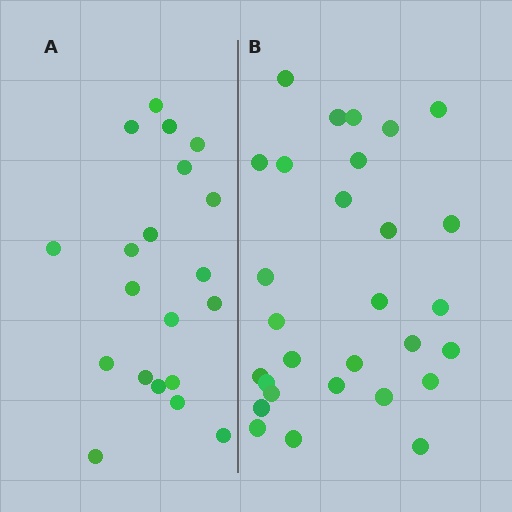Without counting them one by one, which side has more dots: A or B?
Region B (the right region) has more dots.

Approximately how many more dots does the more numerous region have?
Region B has roughly 8 or so more dots than region A.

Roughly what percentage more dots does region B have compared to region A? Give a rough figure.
About 45% more.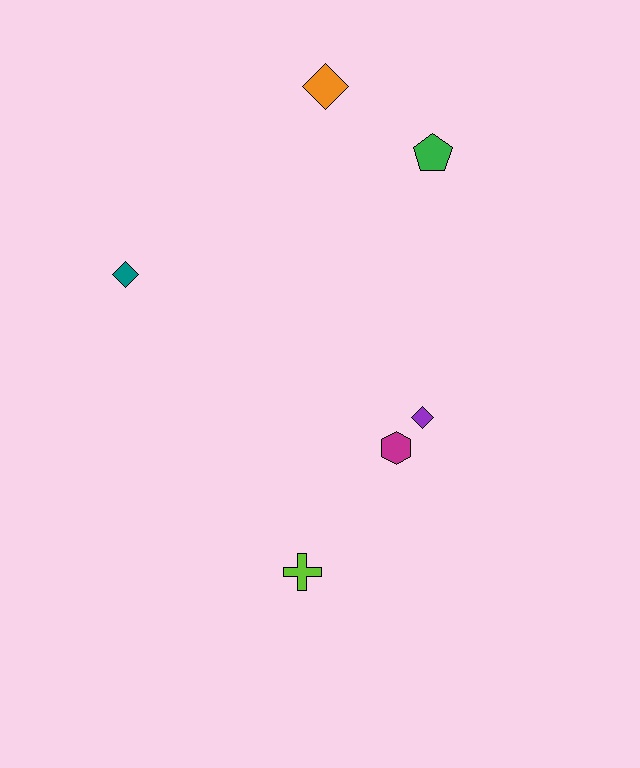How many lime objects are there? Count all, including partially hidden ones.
There is 1 lime object.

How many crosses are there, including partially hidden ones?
There is 1 cross.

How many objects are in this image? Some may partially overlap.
There are 6 objects.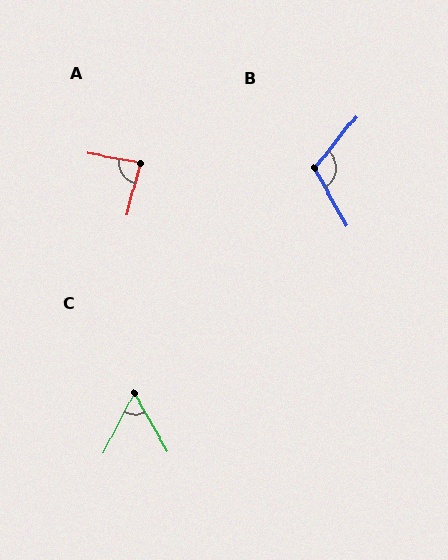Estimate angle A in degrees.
Approximately 86 degrees.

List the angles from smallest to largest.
C (57°), A (86°), B (112°).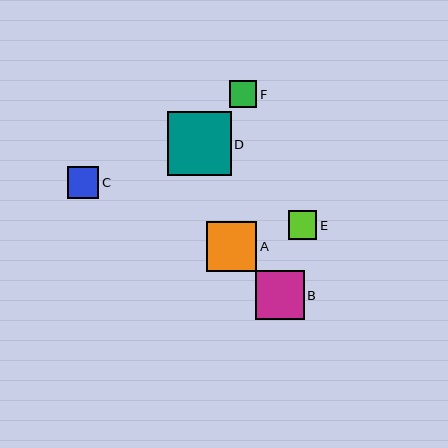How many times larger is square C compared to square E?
Square C is approximately 1.1 times the size of square E.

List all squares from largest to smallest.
From largest to smallest: D, A, B, C, E, F.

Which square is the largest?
Square D is the largest with a size of approximately 64 pixels.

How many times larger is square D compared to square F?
Square D is approximately 2.3 times the size of square F.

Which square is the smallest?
Square F is the smallest with a size of approximately 27 pixels.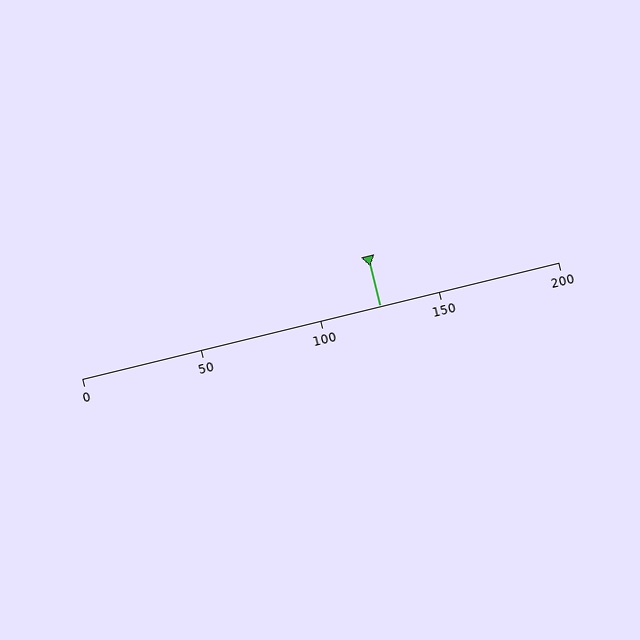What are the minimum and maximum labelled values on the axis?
The axis runs from 0 to 200.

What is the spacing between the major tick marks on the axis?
The major ticks are spaced 50 apart.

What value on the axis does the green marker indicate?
The marker indicates approximately 125.